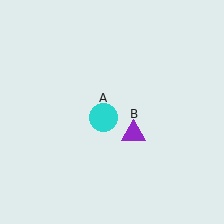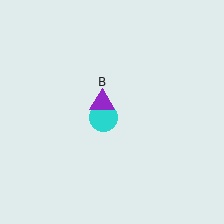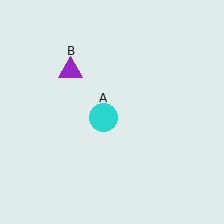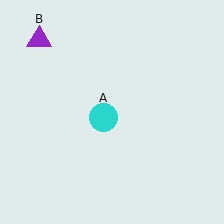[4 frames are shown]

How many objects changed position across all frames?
1 object changed position: purple triangle (object B).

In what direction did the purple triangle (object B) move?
The purple triangle (object B) moved up and to the left.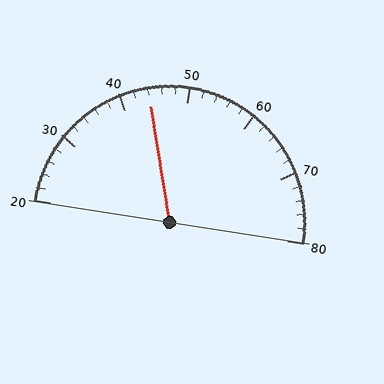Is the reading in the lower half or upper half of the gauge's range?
The reading is in the lower half of the range (20 to 80).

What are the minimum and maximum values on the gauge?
The gauge ranges from 20 to 80.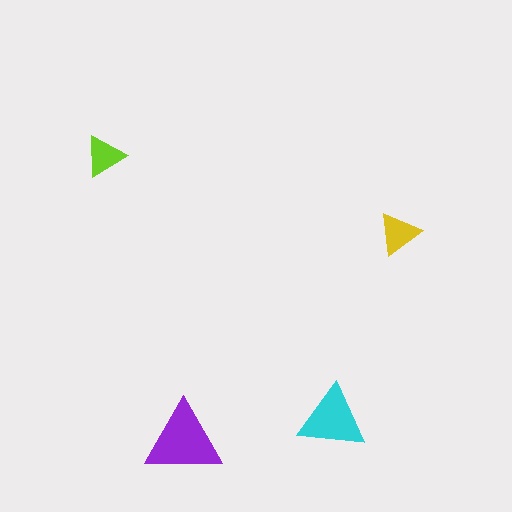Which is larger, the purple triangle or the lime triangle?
The purple one.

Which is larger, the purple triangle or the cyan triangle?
The purple one.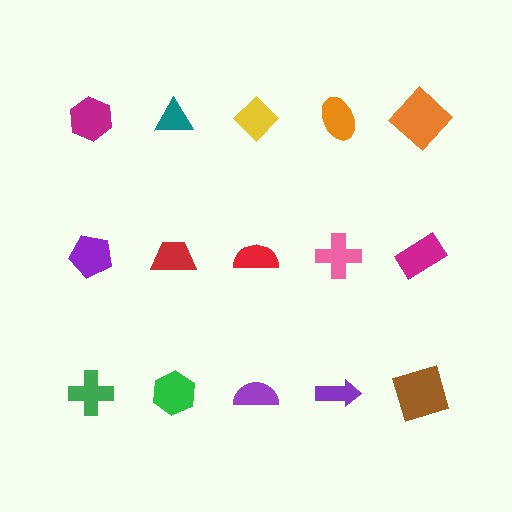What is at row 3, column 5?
A brown square.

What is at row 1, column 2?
A teal triangle.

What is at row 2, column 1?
A purple pentagon.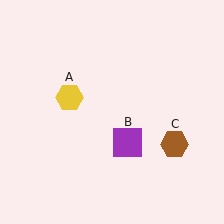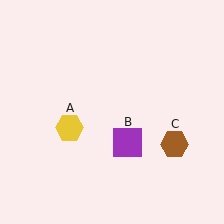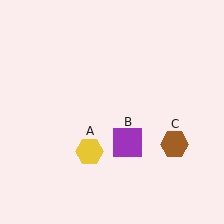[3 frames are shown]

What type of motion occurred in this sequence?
The yellow hexagon (object A) rotated counterclockwise around the center of the scene.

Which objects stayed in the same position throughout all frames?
Purple square (object B) and brown hexagon (object C) remained stationary.